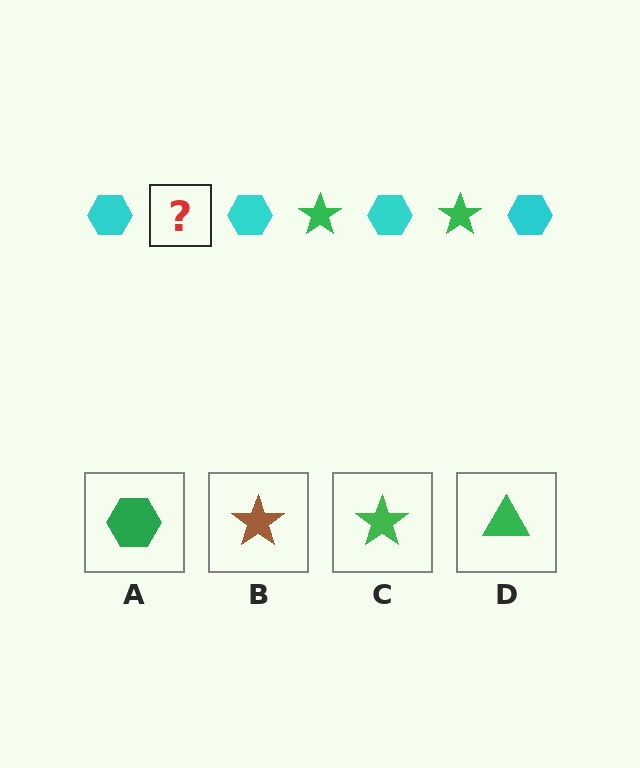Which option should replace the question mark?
Option C.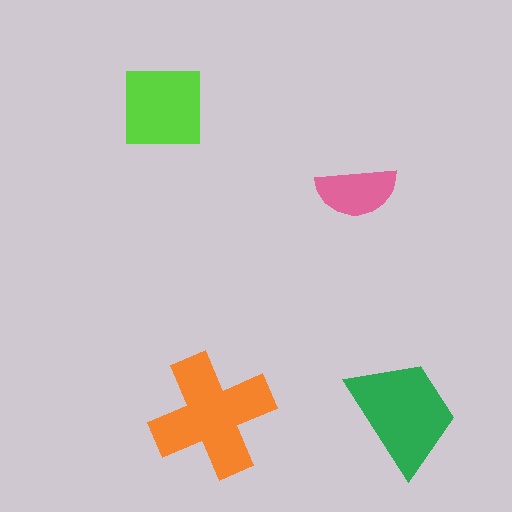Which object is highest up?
The lime square is topmost.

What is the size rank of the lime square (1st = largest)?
3rd.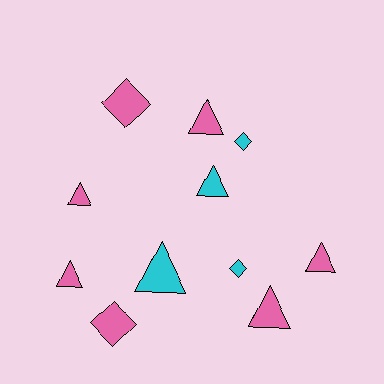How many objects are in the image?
There are 11 objects.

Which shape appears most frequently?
Triangle, with 7 objects.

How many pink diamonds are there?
There are 2 pink diamonds.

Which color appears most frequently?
Pink, with 7 objects.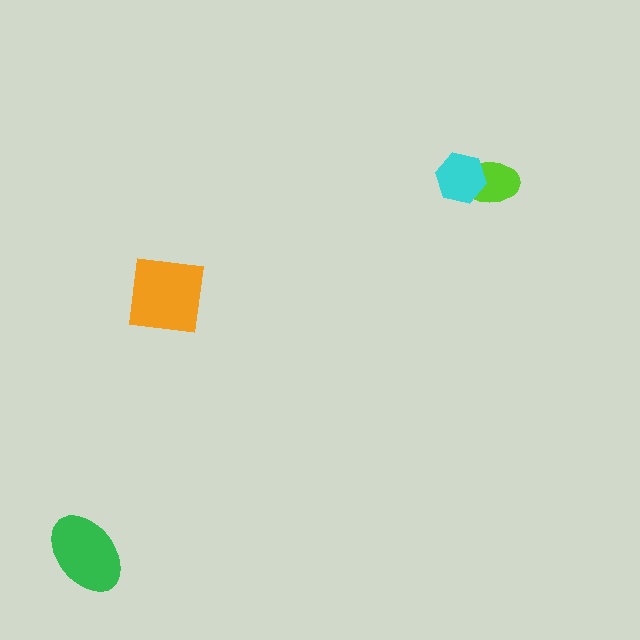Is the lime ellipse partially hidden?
Yes, it is partially covered by another shape.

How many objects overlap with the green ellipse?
0 objects overlap with the green ellipse.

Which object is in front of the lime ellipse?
The cyan hexagon is in front of the lime ellipse.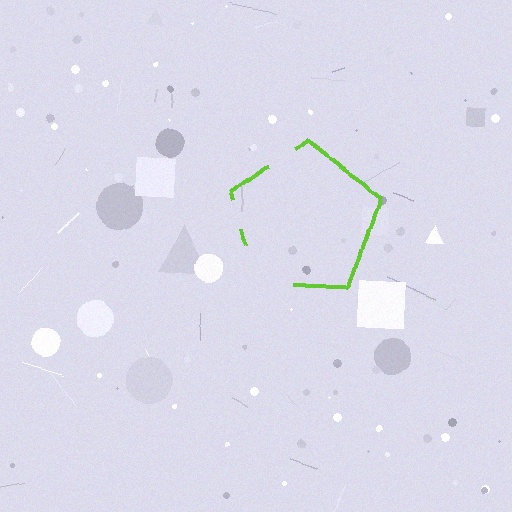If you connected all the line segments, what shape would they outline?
They would outline a pentagon.